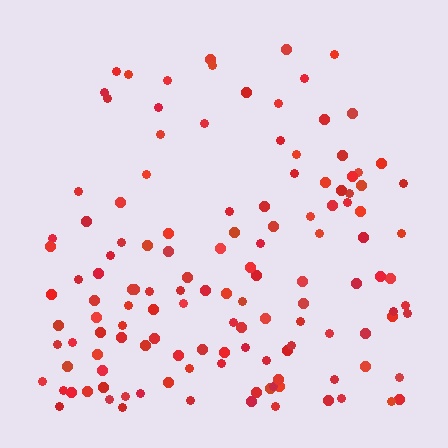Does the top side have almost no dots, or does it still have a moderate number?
Still a moderate number, just noticeably fewer than the bottom.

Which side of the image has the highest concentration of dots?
The bottom.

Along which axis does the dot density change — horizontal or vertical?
Vertical.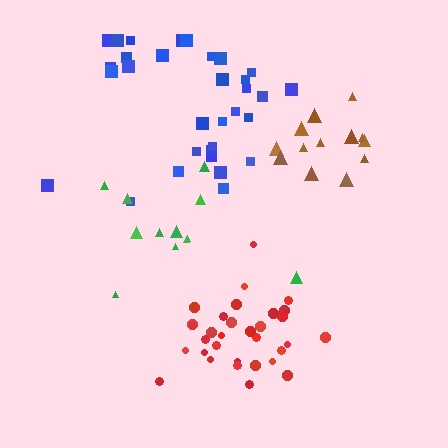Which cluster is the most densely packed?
Red.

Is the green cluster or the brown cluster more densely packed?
Brown.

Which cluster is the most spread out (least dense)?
Green.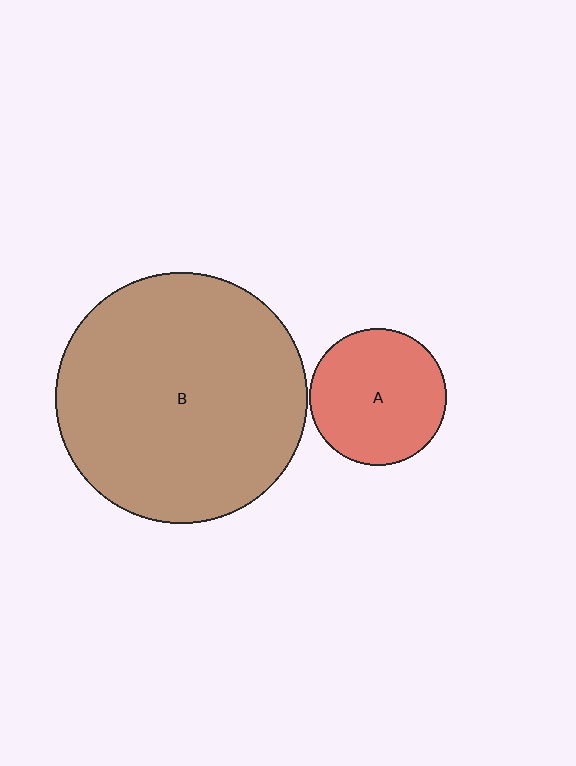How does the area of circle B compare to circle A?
Approximately 3.4 times.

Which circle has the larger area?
Circle B (brown).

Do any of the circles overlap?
No, none of the circles overlap.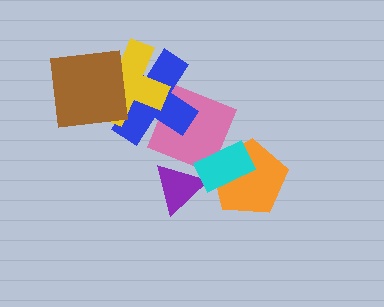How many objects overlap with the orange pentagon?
1 object overlaps with the orange pentagon.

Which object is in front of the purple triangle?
The cyan rectangle is in front of the purple triangle.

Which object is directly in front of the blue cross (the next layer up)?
The yellow cross is directly in front of the blue cross.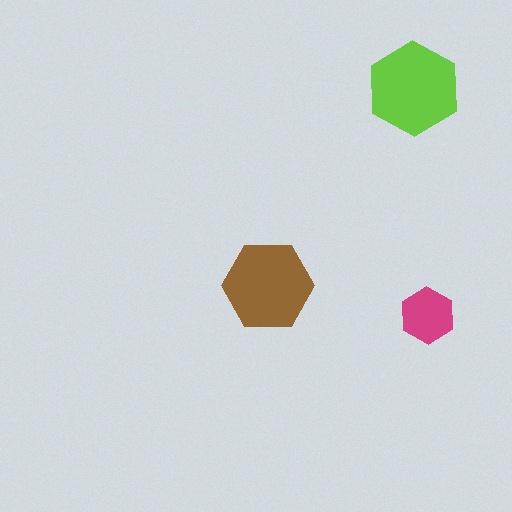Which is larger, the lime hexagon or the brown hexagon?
The lime one.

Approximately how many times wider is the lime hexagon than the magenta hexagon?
About 1.5 times wider.